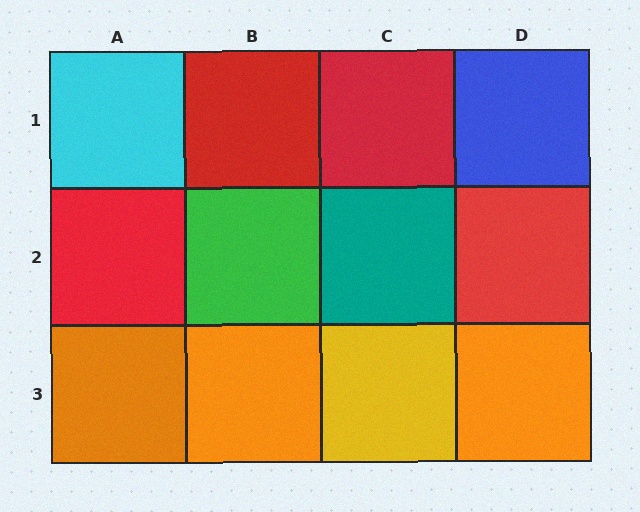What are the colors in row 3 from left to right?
Orange, orange, yellow, orange.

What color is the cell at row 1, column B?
Red.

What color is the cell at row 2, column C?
Teal.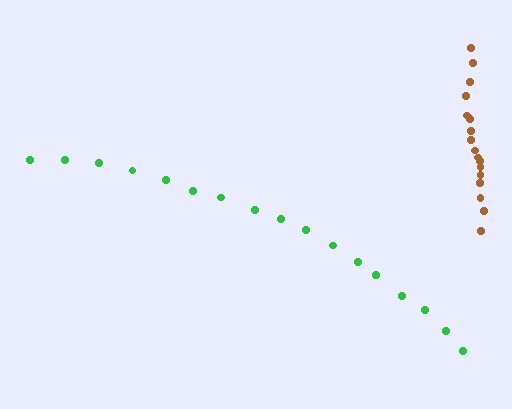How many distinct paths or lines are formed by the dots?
There are 2 distinct paths.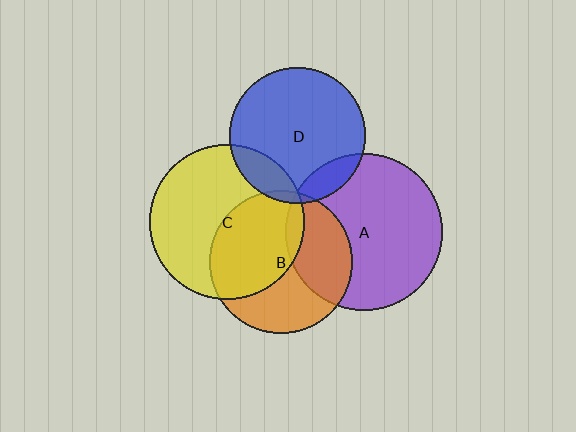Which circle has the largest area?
Circle A (purple).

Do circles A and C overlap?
Yes.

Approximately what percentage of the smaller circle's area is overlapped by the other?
Approximately 5%.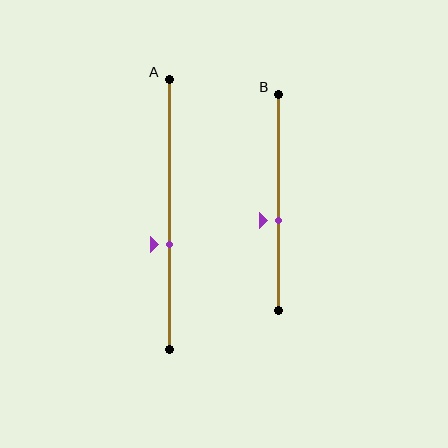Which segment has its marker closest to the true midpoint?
Segment B has its marker closest to the true midpoint.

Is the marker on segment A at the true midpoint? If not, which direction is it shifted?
No, the marker on segment A is shifted downward by about 11% of the segment length.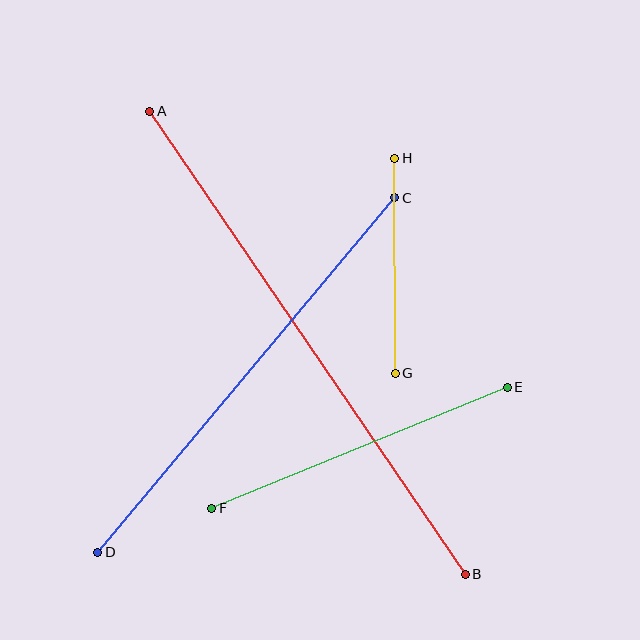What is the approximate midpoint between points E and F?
The midpoint is at approximately (359, 448) pixels.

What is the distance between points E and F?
The distance is approximately 319 pixels.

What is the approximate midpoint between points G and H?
The midpoint is at approximately (395, 266) pixels.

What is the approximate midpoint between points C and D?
The midpoint is at approximately (246, 375) pixels.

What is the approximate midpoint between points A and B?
The midpoint is at approximately (308, 343) pixels.